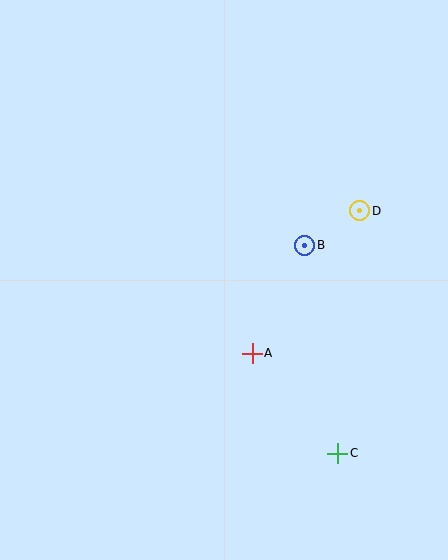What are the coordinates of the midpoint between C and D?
The midpoint between C and D is at (349, 332).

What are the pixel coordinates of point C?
Point C is at (338, 453).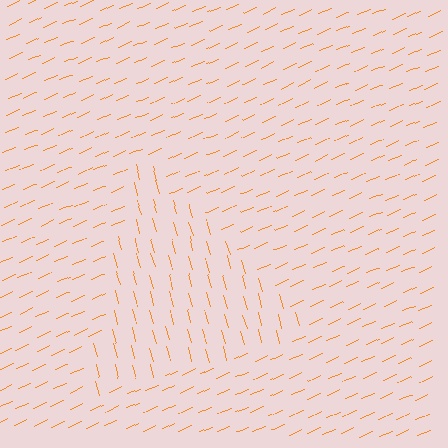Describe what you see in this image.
The image is filled with small orange line segments. A triangle region in the image has lines oriented differently from the surrounding lines, creating a visible texture boundary.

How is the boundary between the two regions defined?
The boundary is defined purely by a change in line orientation (approximately 82 degrees difference). All lines are the same color and thickness.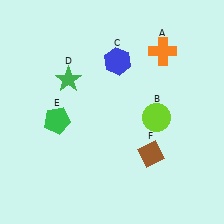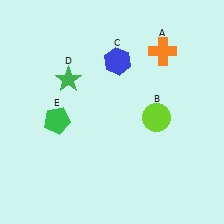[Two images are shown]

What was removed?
The brown diamond (F) was removed in Image 2.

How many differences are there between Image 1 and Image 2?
There is 1 difference between the two images.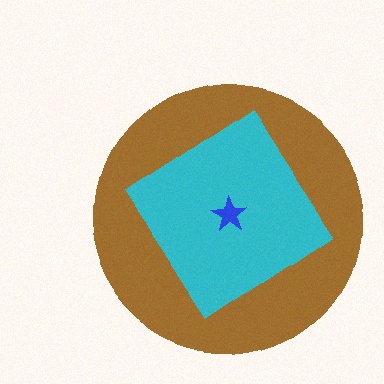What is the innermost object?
The blue star.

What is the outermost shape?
The brown circle.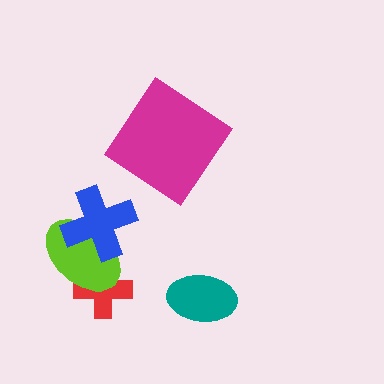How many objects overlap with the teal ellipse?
0 objects overlap with the teal ellipse.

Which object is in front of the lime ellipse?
The blue cross is in front of the lime ellipse.